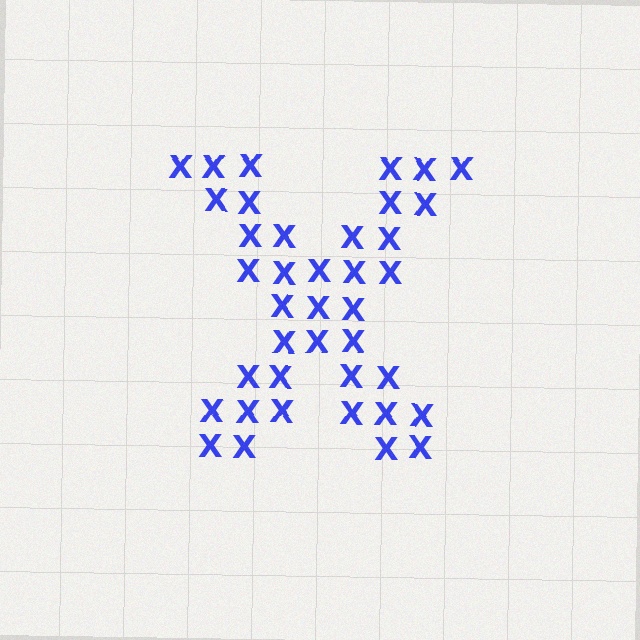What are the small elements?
The small elements are letter X's.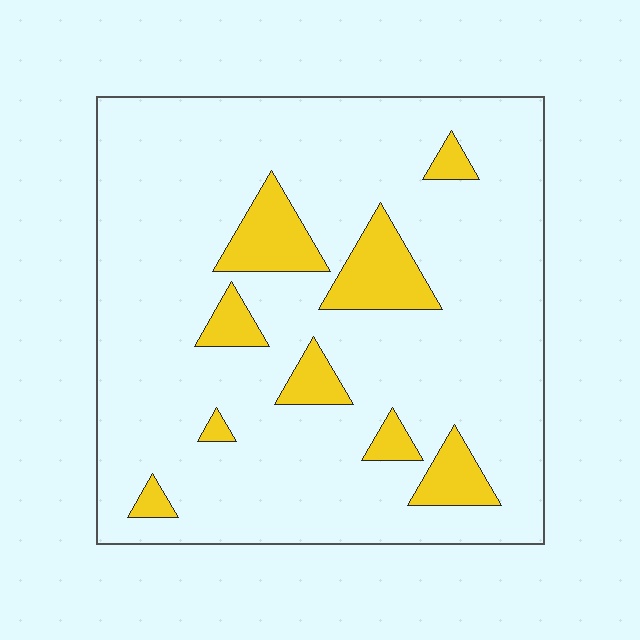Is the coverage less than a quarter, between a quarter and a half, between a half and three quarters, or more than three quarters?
Less than a quarter.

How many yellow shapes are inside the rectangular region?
9.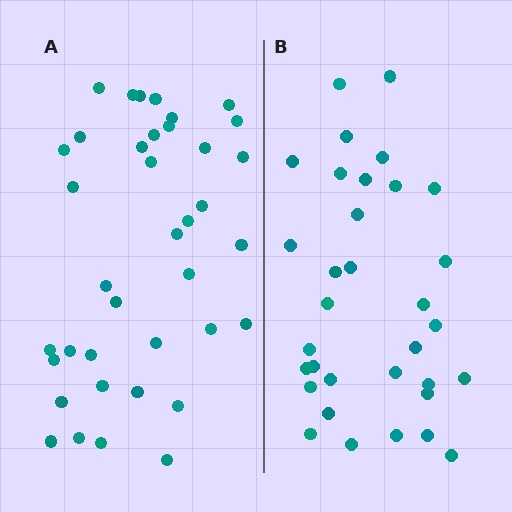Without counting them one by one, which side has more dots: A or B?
Region A (the left region) has more dots.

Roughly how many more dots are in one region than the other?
Region A has about 5 more dots than region B.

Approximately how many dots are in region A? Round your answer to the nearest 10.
About 40 dots. (The exact count is 38, which rounds to 40.)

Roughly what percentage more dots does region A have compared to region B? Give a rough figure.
About 15% more.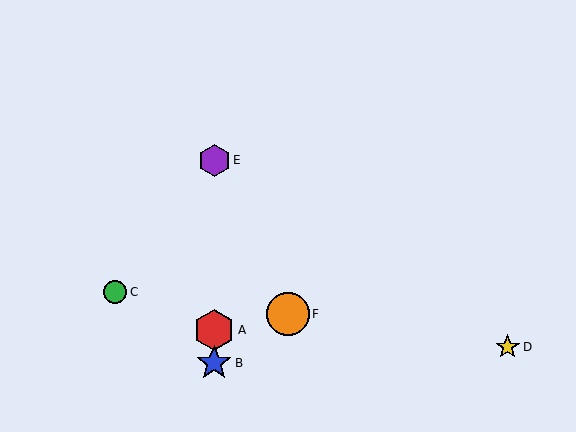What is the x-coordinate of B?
Object B is at x≈214.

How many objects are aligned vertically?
3 objects (A, B, E) are aligned vertically.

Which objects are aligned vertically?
Objects A, B, E are aligned vertically.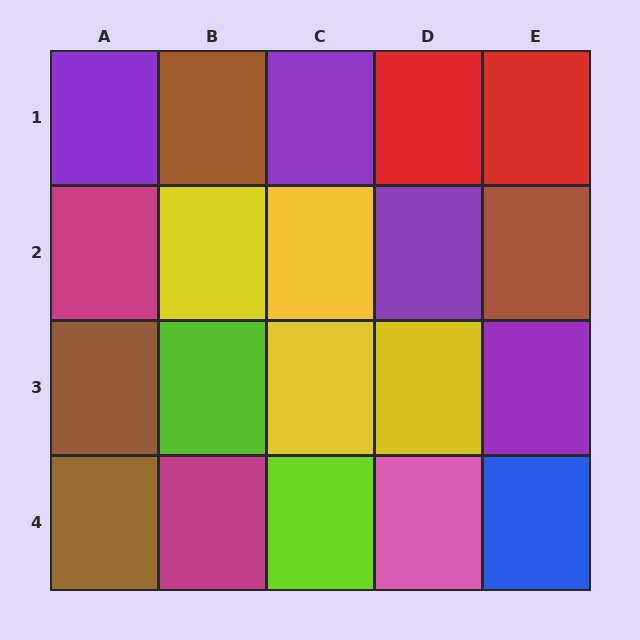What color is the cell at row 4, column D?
Pink.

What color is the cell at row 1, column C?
Purple.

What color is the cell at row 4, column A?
Brown.